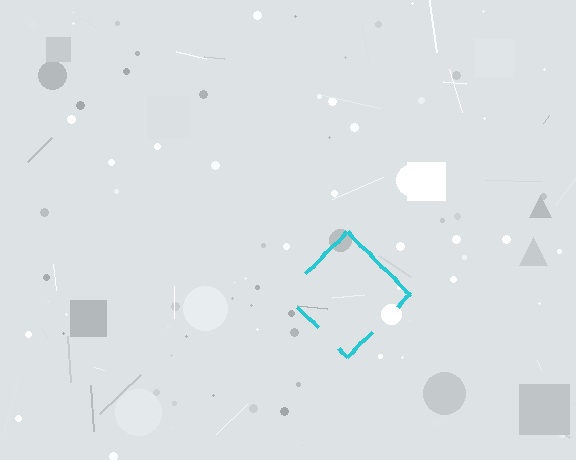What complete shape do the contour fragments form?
The contour fragments form a diamond.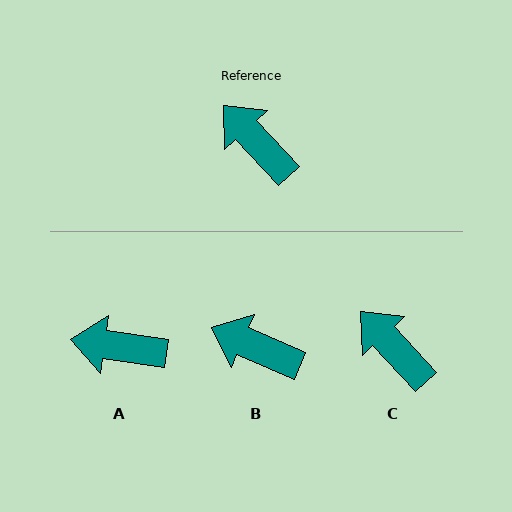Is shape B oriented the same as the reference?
No, it is off by about 24 degrees.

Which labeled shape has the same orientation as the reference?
C.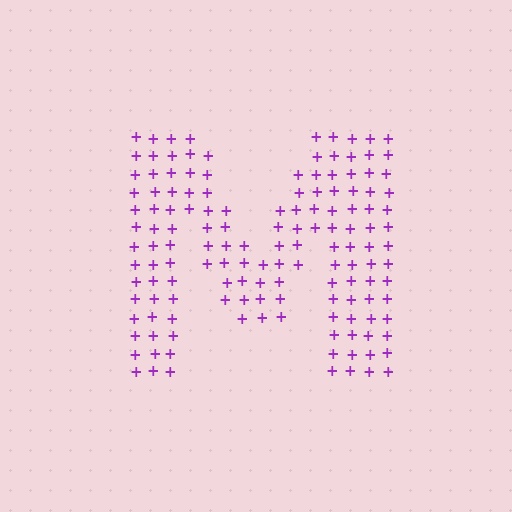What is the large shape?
The large shape is the letter M.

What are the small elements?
The small elements are plus signs.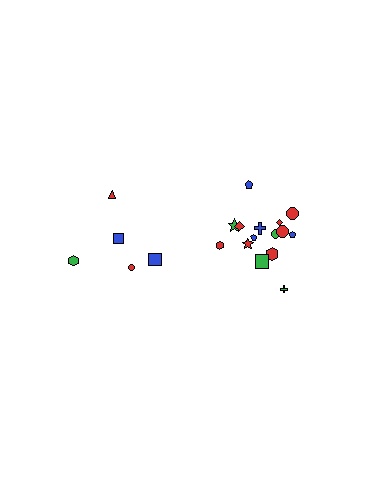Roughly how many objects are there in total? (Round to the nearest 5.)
Roughly 20 objects in total.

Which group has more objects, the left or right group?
The right group.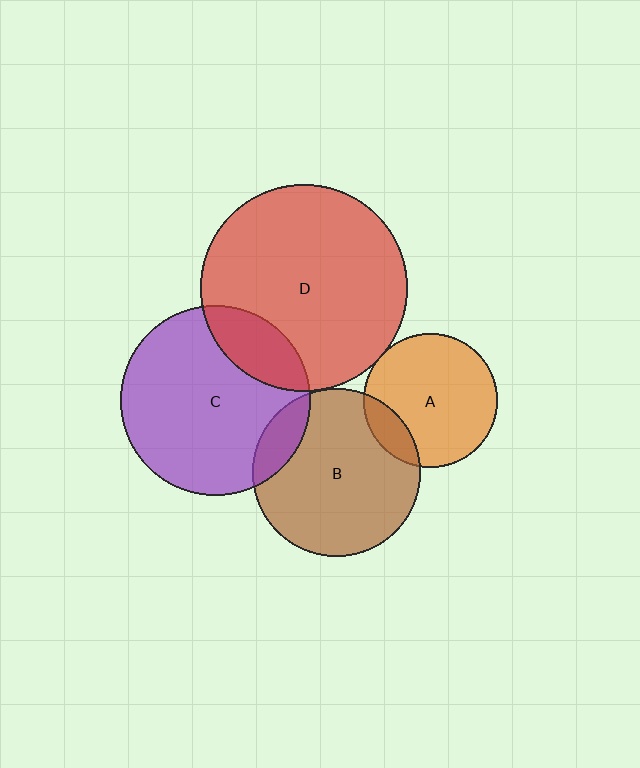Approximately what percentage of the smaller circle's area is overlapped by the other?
Approximately 5%.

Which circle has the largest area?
Circle D (red).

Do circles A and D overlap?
Yes.